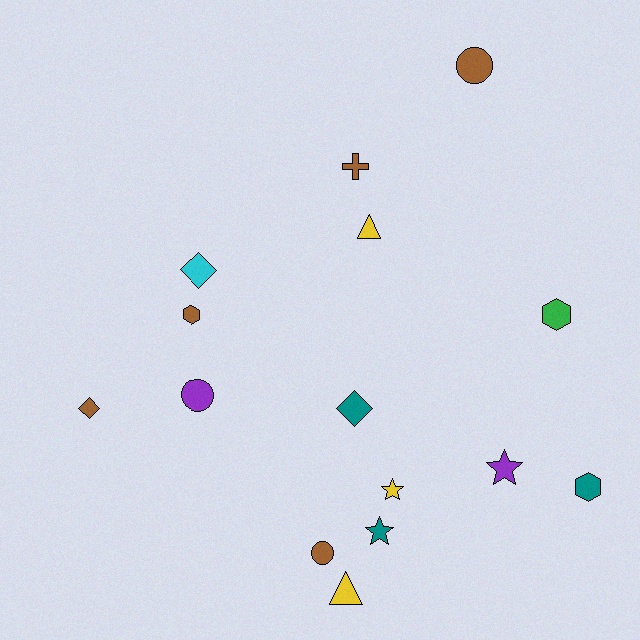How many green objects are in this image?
There is 1 green object.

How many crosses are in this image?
There is 1 cross.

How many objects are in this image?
There are 15 objects.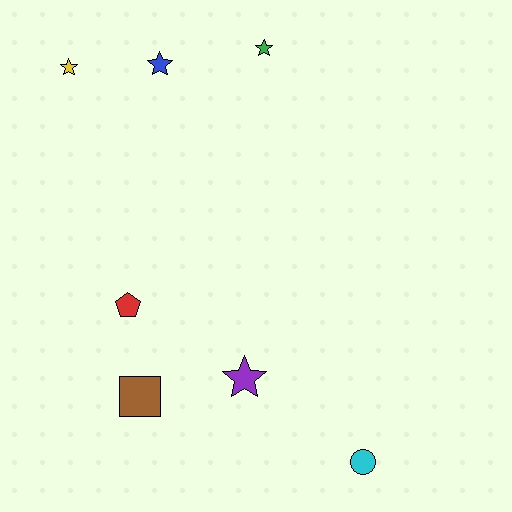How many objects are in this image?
There are 7 objects.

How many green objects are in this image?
There is 1 green object.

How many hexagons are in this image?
There are no hexagons.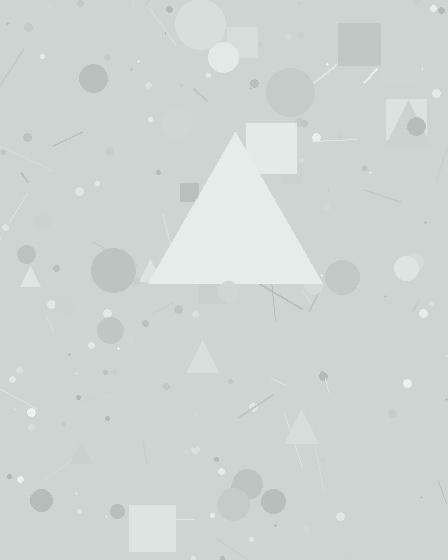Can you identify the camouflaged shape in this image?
The camouflaged shape is a triangle.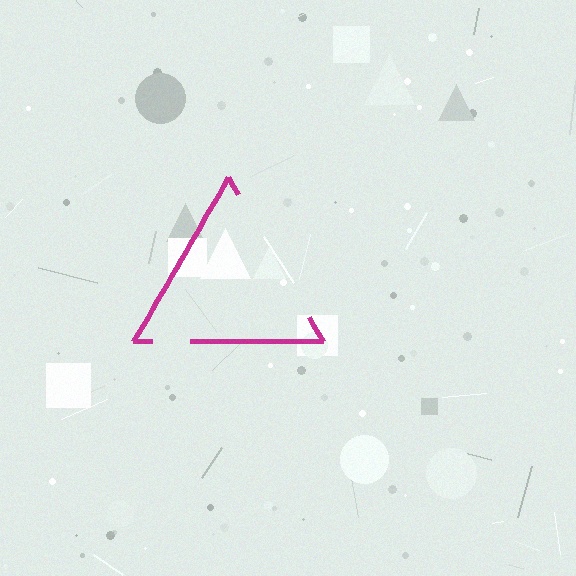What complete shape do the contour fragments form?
The contour fragments form a triangle.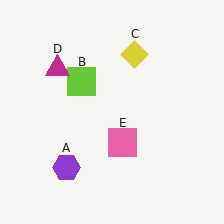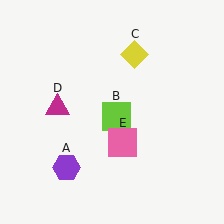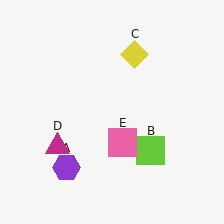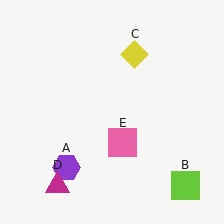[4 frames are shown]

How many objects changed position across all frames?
2 objects changed position: lime square (object B), magenta triangle (object D).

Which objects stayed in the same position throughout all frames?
Purple hexagon (object A) and yellow diamond (object C) and pink square (object E) remained stationary.